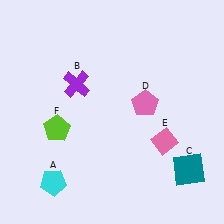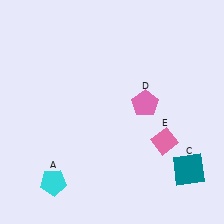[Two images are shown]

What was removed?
The lime pentagon (F), the purple cross (B) were removed in Image 2.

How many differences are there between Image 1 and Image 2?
There are 2 differences between the two images.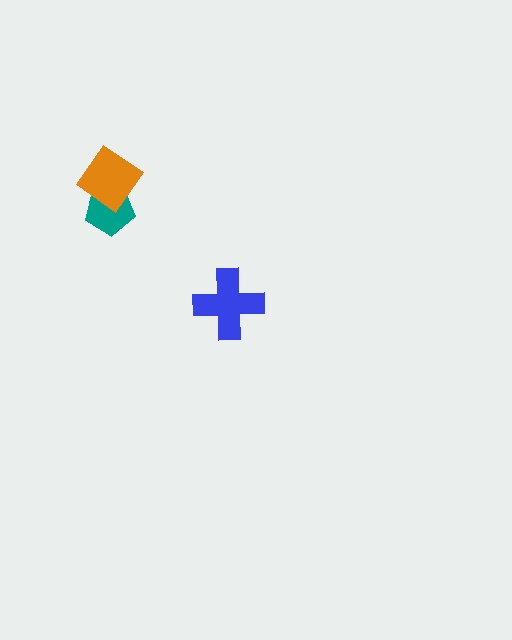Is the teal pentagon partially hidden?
Yes, it is partially covered by another shape.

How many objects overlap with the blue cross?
0 objects overlap with the blue cross.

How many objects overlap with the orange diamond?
1 object overlaps with the orange diamond.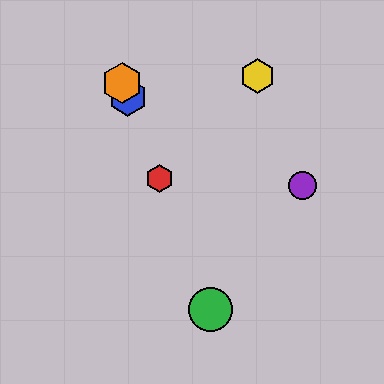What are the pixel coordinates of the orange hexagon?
The orange hexagon is at (122, 83).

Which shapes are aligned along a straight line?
The red hexagon, the blue hexagon, the green circle, the orange hexagon are aligned along a straight line.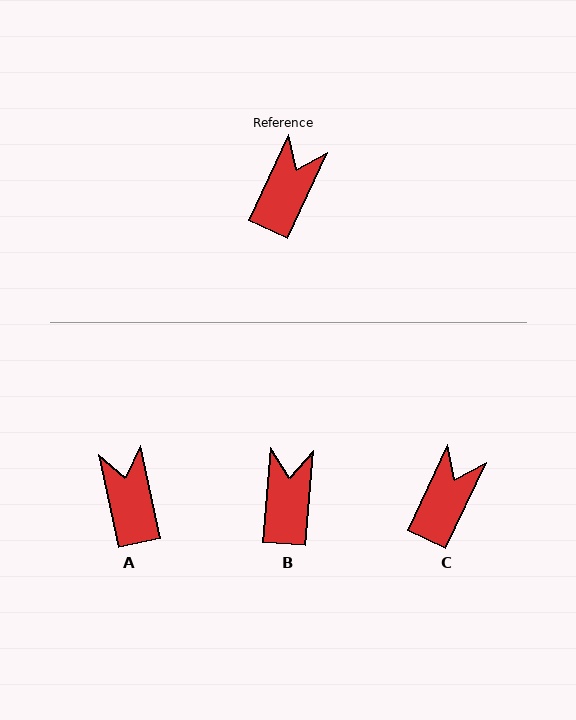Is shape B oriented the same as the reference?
No, it is off by about 21 degrees.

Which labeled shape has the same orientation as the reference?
C.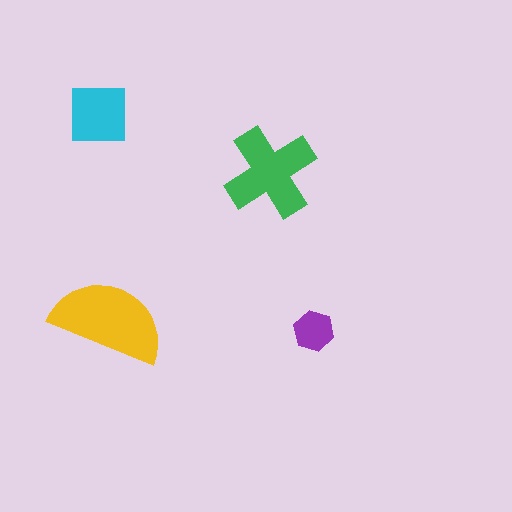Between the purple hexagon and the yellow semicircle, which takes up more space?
The yellow semicircle.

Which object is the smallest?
The purple hexagon.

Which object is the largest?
The yellow semicircle.